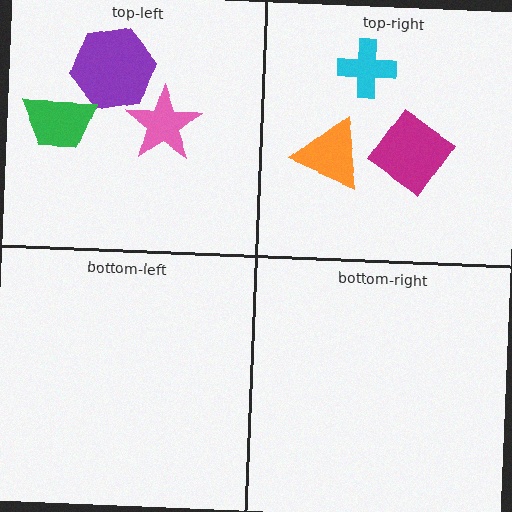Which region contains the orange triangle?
The top-right region.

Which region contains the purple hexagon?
The top-left region.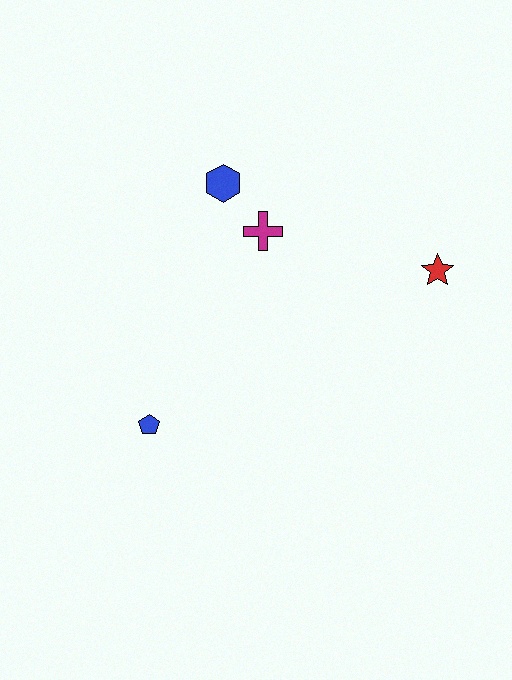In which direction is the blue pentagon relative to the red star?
The blue pentagon is to the left of the red star.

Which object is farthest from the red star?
The blue pentagon is farthest from the red star.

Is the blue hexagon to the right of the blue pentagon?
Yes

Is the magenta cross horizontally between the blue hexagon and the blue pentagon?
No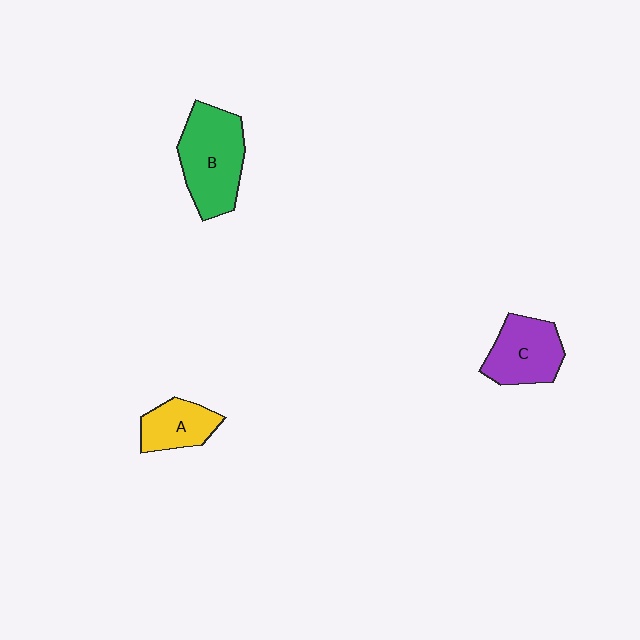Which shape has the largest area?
Shape B (green).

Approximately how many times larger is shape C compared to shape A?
Approximately 1.4 times.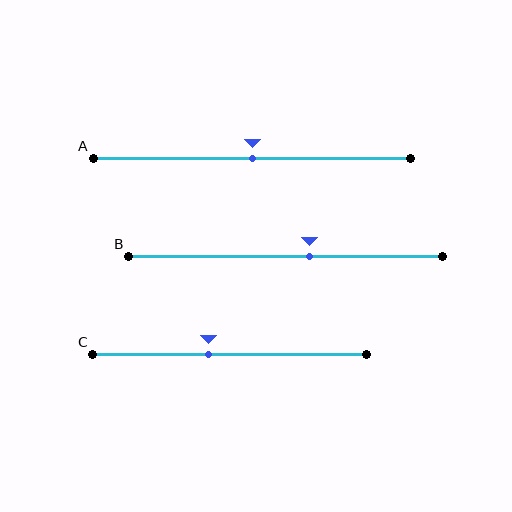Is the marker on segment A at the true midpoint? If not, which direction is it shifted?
Yes, the marker on segment A is at the true midpoint.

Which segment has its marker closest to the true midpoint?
Segment A has its marker closest to the true midpoint.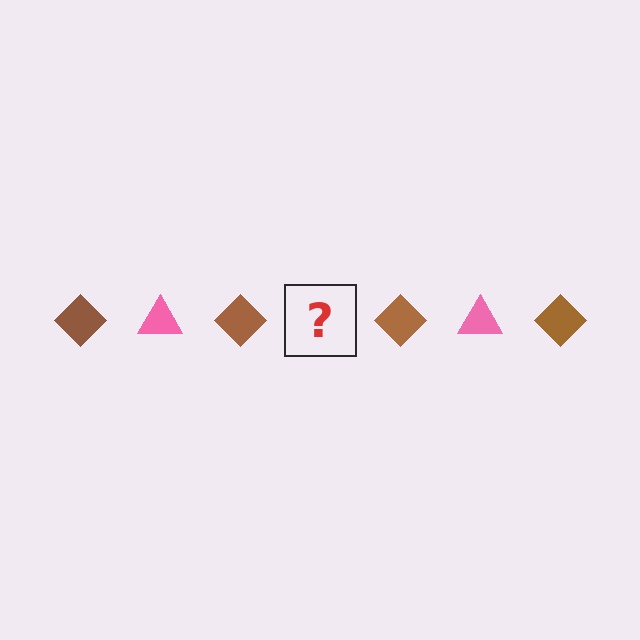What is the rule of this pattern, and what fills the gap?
The rule is that the pattern alternates between brown diamond and pink triangle. The gap should be filled with a pink triangle.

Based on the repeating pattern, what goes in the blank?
The blank should be a pink triangle.